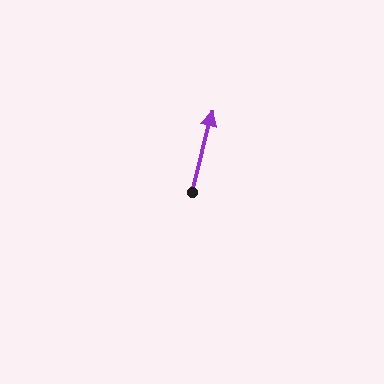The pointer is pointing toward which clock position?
Roughly 12 o'clock.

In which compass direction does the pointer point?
North.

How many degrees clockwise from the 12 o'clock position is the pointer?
Approximately 14 degrees.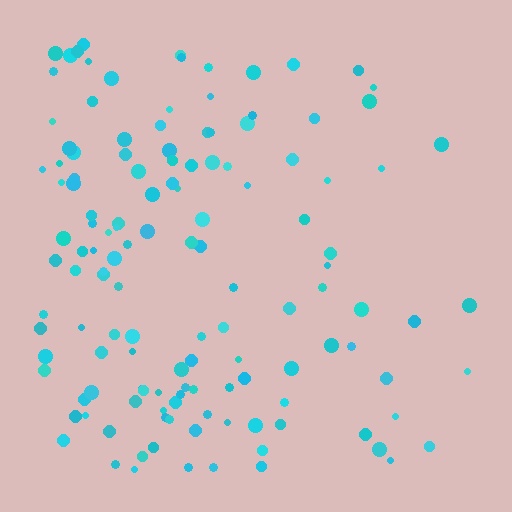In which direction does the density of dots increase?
From right to left, with the left side densest.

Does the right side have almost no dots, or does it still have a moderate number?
Still a moderate number, just noticeably fewer than the left.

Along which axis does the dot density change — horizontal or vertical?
Horizontal.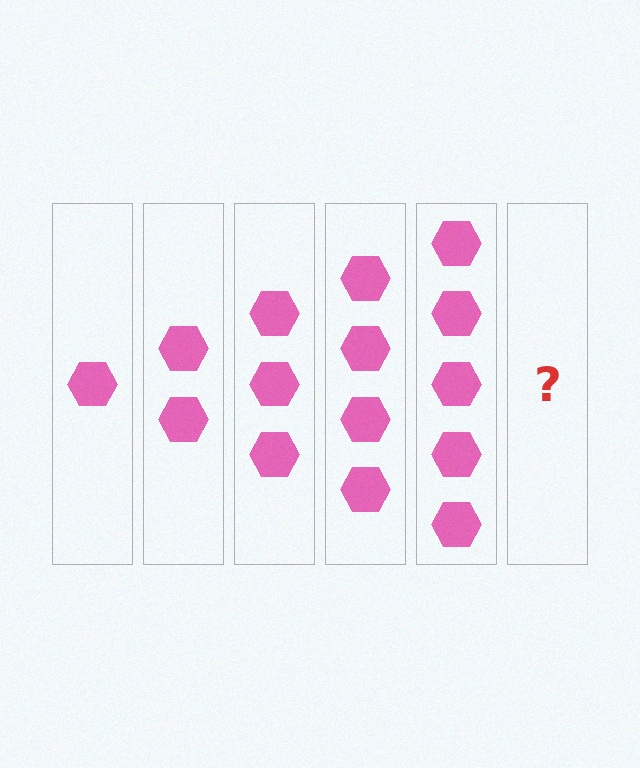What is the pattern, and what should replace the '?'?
The pattern is that each step adds one more hexagon. The '?' should be 6 hexagons.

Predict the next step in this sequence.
The next step is 6 hexagons.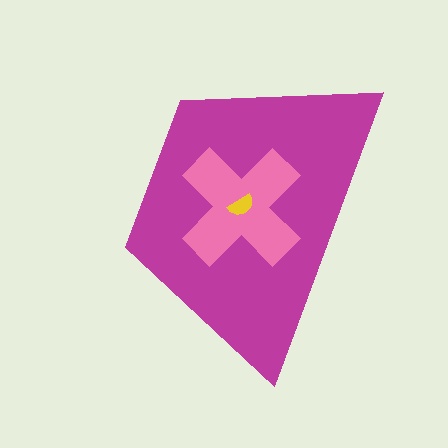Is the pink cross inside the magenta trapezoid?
Yes.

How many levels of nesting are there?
3.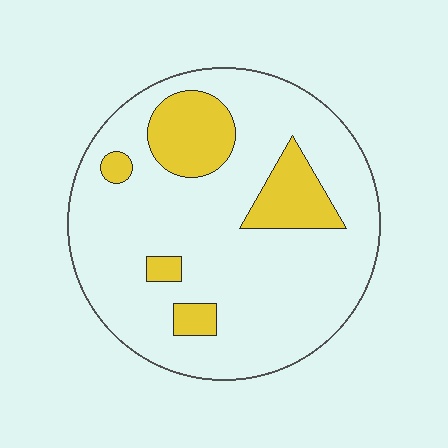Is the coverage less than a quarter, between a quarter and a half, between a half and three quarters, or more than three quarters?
Less than a quarter.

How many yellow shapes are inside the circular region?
5.